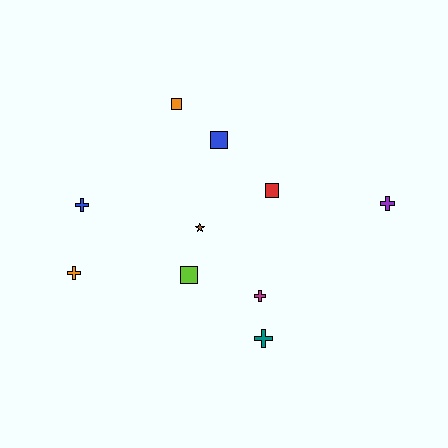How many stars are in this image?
There is 1 star.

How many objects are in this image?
There are 10 objects.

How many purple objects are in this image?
There is 1 purple object.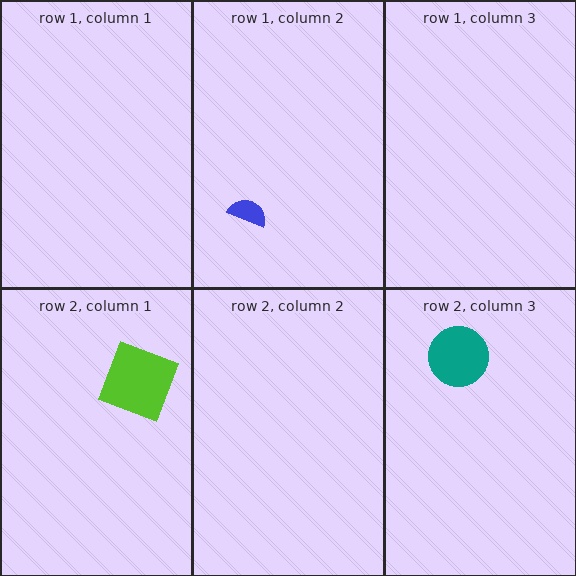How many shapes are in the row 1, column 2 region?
1.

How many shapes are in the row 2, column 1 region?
1.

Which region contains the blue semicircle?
The row 1, column 2 region.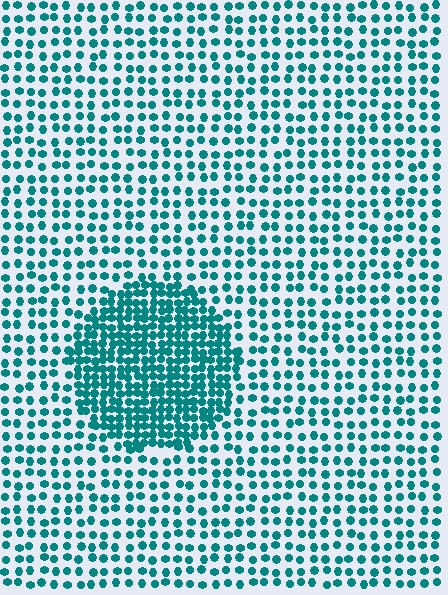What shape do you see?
I see a circle.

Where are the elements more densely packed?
The elements are more densely packed inside the circle boundary.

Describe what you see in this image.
The image contains small teal elements arranged at two different densities. A circle-shaped region is visible where the elements are more densely packed than the surrounding area.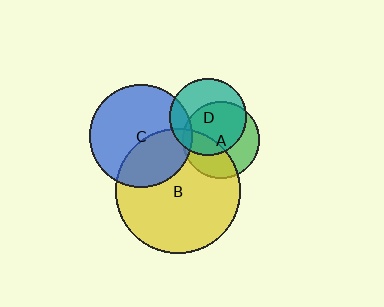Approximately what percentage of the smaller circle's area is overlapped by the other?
Approximately 60%.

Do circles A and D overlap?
Yes.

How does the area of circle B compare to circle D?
Approximately 2.6 times.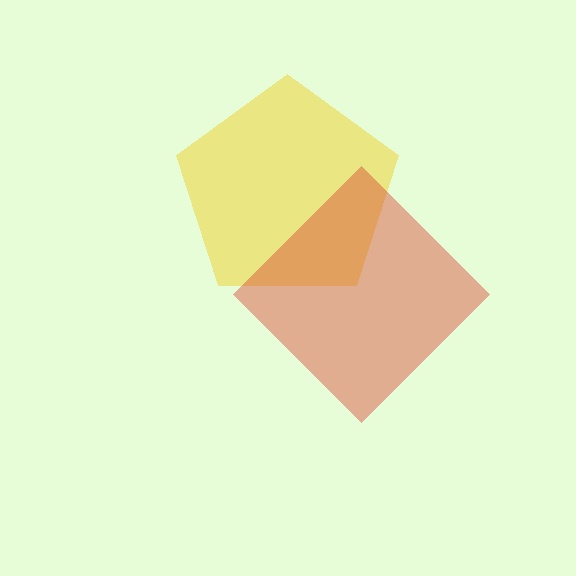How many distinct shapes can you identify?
There are 2 distinct shapes: a yellow pentagon, a red diamond.